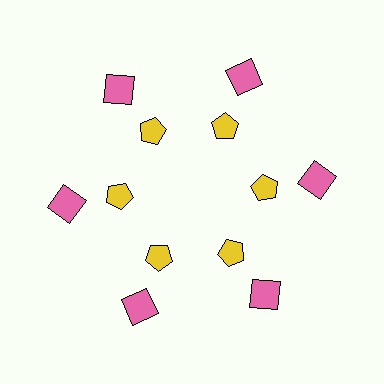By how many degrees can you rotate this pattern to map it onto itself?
The pattern maps onto itself every 60 degrees of rotation.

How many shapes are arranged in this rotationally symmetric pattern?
There are 12 shapes, arranged in 6 groups of 2.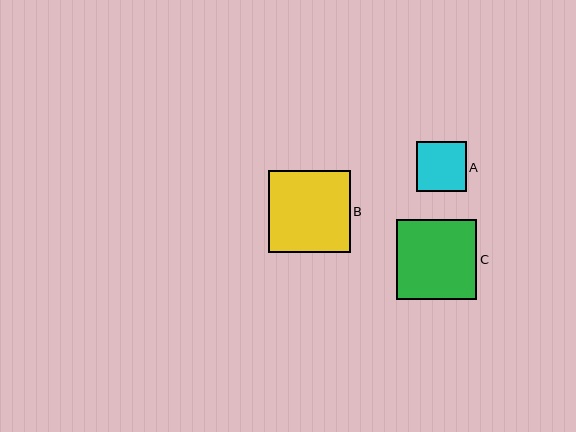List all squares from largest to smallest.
From largest to smallest: B, C, A.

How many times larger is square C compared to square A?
Square C is approximately 1.6 times the size of square A.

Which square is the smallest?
Square A is the smallest with a size of approximately 50 pixels.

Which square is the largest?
Square B is the largest with a size of approximately 81 pixels.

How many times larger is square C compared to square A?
Square C is approximately 1.6 times the size of square A.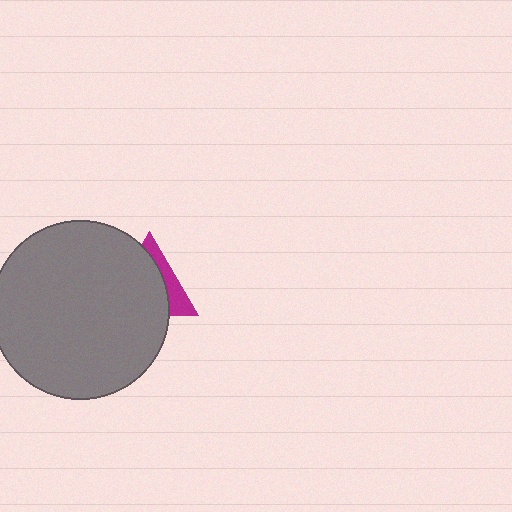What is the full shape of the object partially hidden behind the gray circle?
The partially hidden object is a magenta triangle.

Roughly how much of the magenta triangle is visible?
A small part of it is visible (roughly 31%).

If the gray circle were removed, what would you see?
You would see the complete magenta triangle.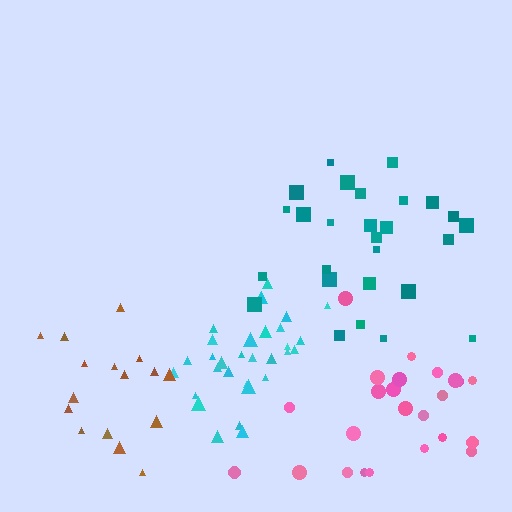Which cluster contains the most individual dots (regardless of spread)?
Cyan (31).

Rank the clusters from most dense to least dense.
cyan, brown, teal, pink.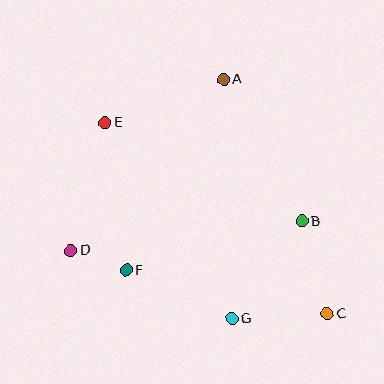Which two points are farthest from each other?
Points C and E are farthest from each other.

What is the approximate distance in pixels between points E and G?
The distance between E and G is approximately 233 pixels.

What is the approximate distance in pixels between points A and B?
The distance between A and B is approximately 162 pixels.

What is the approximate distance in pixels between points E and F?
The distance between E and F is approximately 149 pixels.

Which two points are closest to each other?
Points D and F are closest to each other.